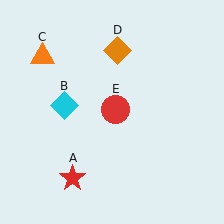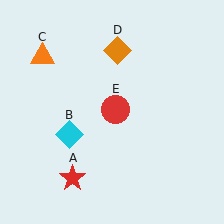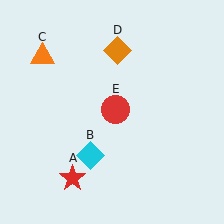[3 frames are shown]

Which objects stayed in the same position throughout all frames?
Red star (object A) and orange triangle (object C) and orange diamond (object D) and red circle (object E) remained stationary.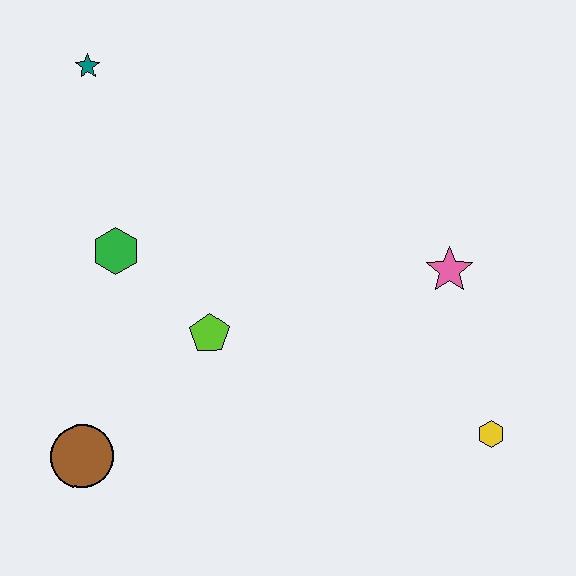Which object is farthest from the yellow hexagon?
The teal star is farthest from the yellow hexagon.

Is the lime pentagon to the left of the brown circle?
No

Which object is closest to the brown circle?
The lime pentagon is closest to the brown circle.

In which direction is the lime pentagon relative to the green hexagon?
The lime pentagon is to the right of the green hexagon.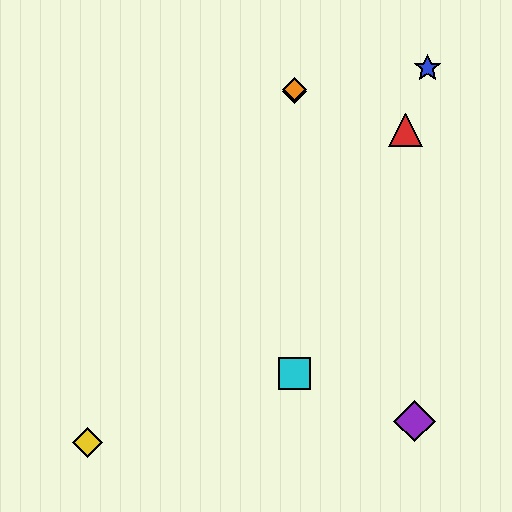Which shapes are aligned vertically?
The green diamond, the orange diamond, the cyan square are aligned vertically.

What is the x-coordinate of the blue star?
The blue star is at x≈428.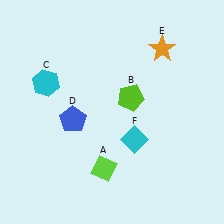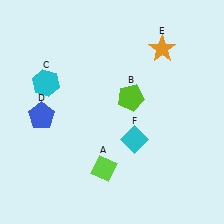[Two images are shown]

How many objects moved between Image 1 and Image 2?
1 object moved between the two images.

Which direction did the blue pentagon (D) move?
The blue pentagon (D) moved left.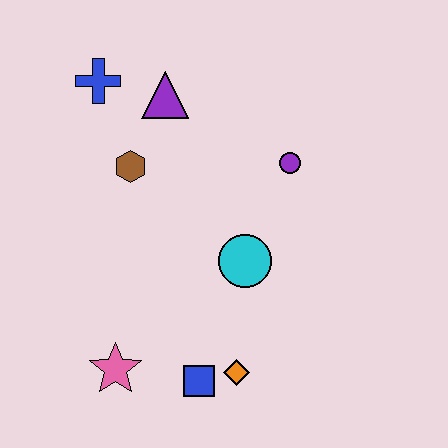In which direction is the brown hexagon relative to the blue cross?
The brown hexagon is below the blue cross.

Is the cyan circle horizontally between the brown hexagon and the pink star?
No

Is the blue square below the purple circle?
Yes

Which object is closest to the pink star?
The blue square is closest to the pink star.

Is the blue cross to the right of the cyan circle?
No